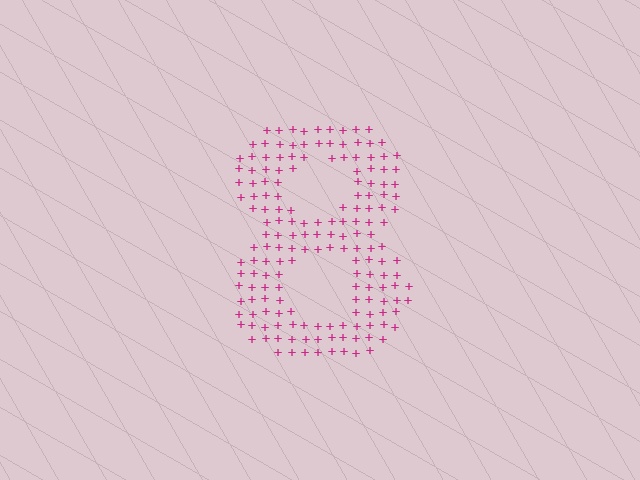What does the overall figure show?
The overall figure shows the digit 8.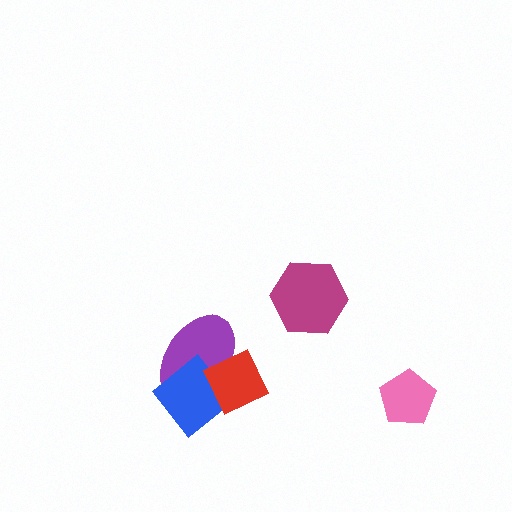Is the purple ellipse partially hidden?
Yes, it is partially covered by another shape.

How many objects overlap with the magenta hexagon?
0 objects overlap with the magenta hexagon.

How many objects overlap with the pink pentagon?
0 objects overlap with the pink pentagon.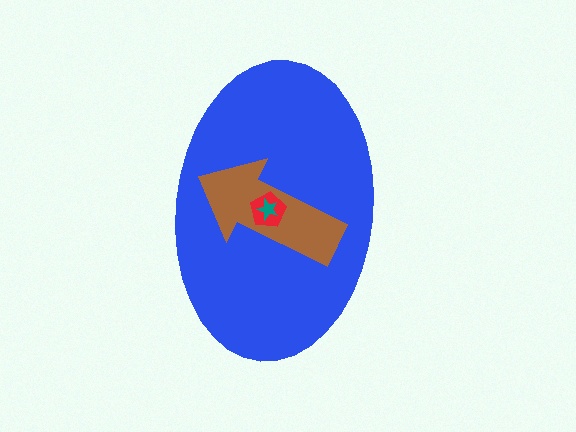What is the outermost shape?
The blue ellipse.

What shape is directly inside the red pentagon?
The teal star.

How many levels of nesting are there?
4.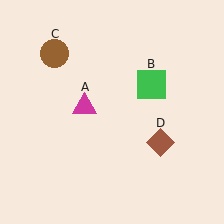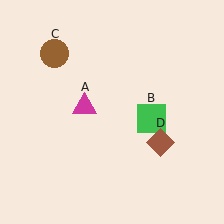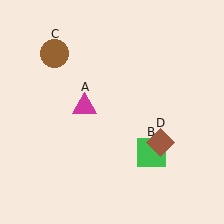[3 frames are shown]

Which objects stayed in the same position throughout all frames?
Magenta triangle (object A) and brown circle (object C) and brown diamond (object D) remained stationary.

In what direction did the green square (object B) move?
The green square (object B) moved down.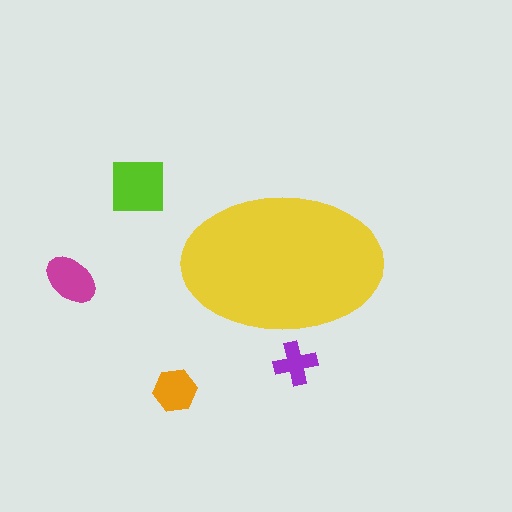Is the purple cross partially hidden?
Yes, the purple cross is partially hidden behind the yellow ellipse.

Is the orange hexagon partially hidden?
No, the orange hexagon is fully visible.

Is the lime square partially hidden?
No, the lime square is fully visible.